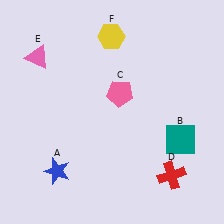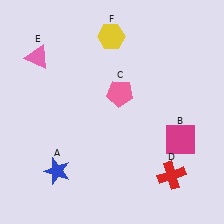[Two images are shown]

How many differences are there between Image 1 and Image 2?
There is 1 difference between the two images.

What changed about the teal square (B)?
In Image 1, B is teal. In Image 2, it changed to magenta.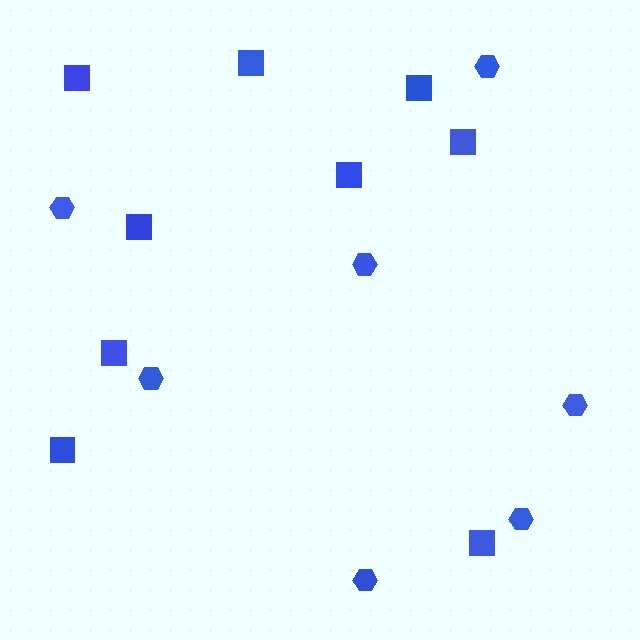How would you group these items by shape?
There are 2 groups: one group of hexagons (7) and one group of squares (9).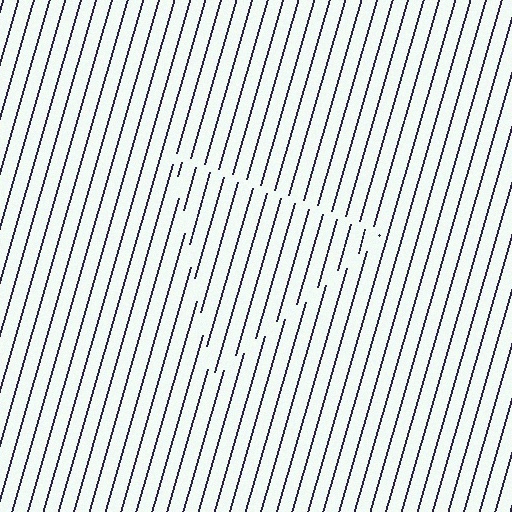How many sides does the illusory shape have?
3 sides — the line-ends trace a triangle.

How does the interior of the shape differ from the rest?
The interior of the shape contains the same grating, shifted by half a period — the contour is defined by the phase discontinuity where line-ends from the inner and outer gratings abut.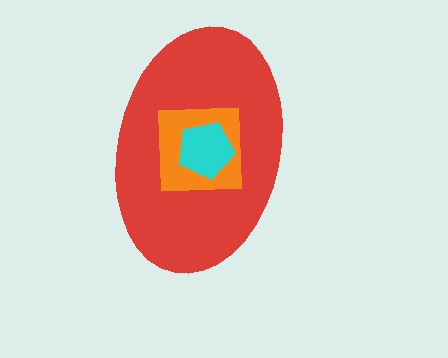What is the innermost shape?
The cyan pentagon.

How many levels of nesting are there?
3.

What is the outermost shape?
The red ellipse.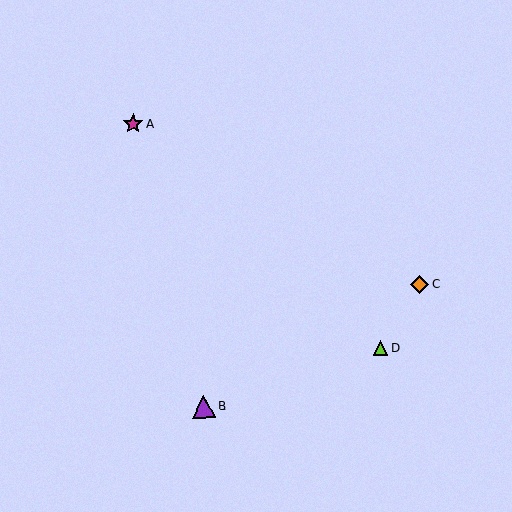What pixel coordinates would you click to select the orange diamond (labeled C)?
Click at (420, 285) to select the orange diamond C.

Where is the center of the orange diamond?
The center of the orange diamond is at (420, 285).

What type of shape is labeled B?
Shape B is a purple triangle.